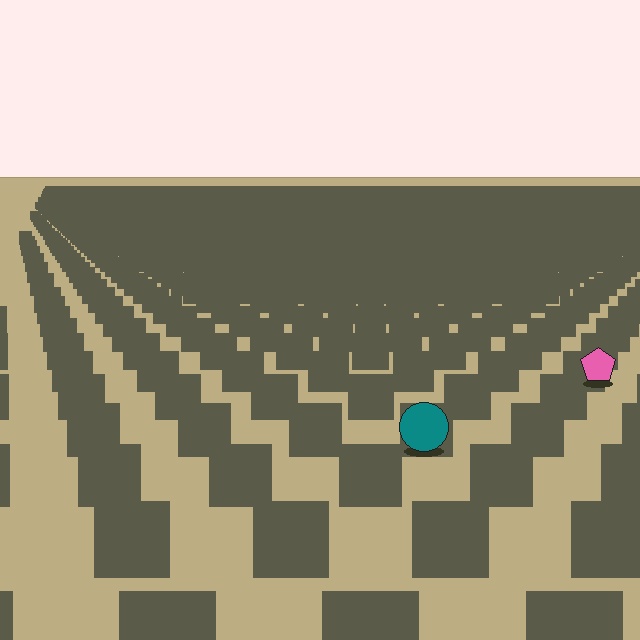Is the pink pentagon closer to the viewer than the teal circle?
No. The teal circle is closer — you can tell from the texture gradient: the ground texture is coarser near it.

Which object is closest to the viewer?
The teal circle is closest. The texture marks near it are larger and more spread out.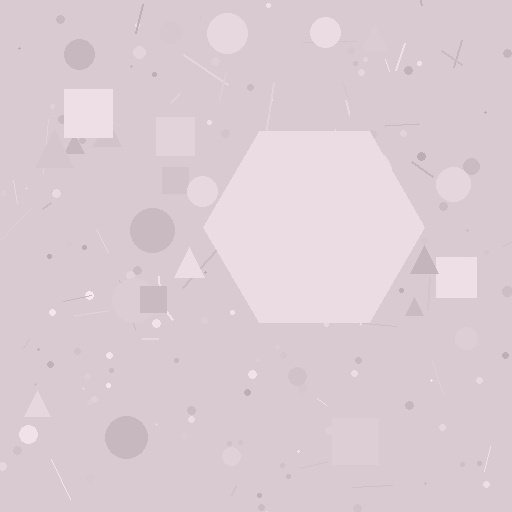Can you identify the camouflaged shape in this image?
The camouflaged shape is a hexagon.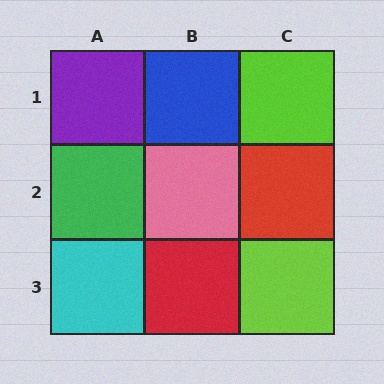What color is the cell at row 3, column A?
Cyan.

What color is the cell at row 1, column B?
Blue.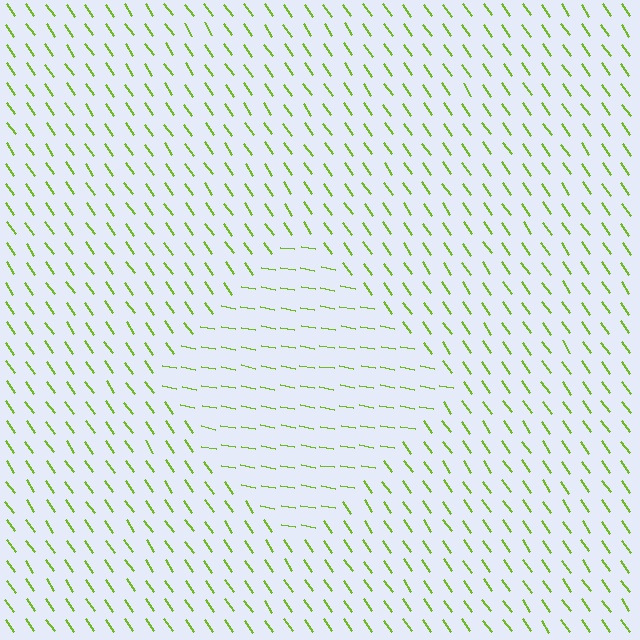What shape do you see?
I see a diamond.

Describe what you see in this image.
The image is filled with small lime line segments. A diamond region in the image has lines oriented differently from the surrounding lines, creating a visible texture boundary.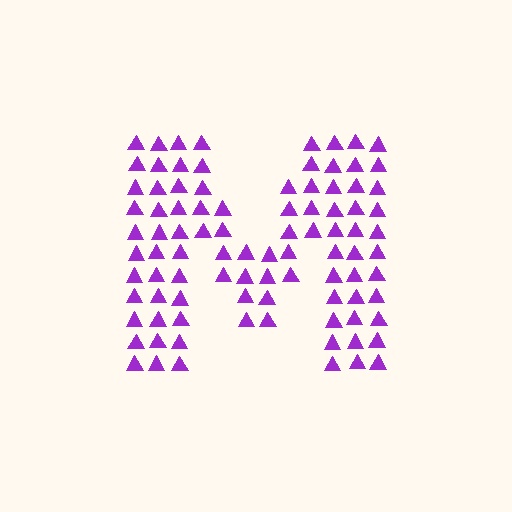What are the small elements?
The small elements are triangles.